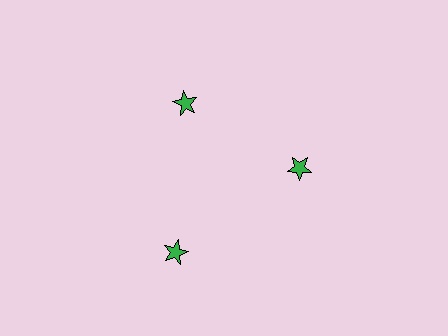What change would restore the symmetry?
The symmetry would be restored by moving it inward, back onto the ring so that all 3 stars sit at equal angles and equal distance from the center.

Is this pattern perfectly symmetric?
No. The 3 green stars are arranged in a ring, but one element near the 7 o'clock position is pushed outward from the center, breaking the 3-fold rotational symmetry.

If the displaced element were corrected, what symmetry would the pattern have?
It would have 3-fold rotational symmetry — the pattern would map onto itself every 120 degrees.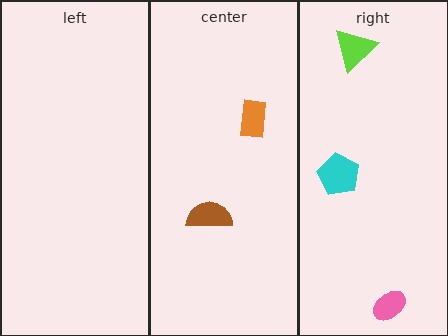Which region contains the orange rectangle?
The center region.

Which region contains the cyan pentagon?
The right region.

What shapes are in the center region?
The brown semicircle, the orange rectangle.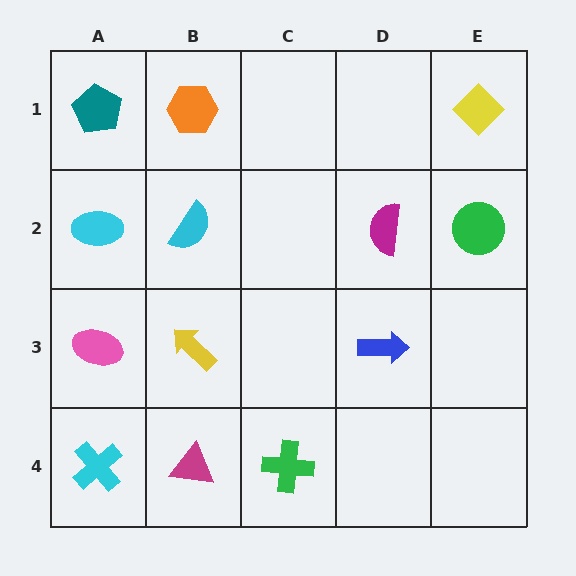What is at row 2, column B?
A cyan semicircle.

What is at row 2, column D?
A magenta semicircle.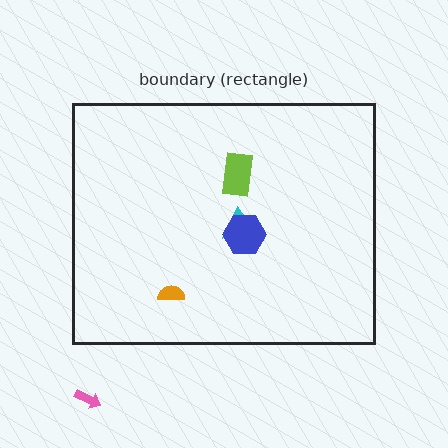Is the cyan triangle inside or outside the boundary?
Inside.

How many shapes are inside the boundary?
4 inside, 1 outside.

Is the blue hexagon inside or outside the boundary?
Inside.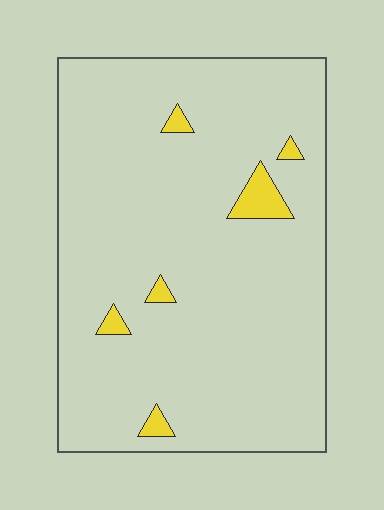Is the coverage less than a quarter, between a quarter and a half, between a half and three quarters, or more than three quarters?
Less than a quarter.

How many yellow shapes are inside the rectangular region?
6.